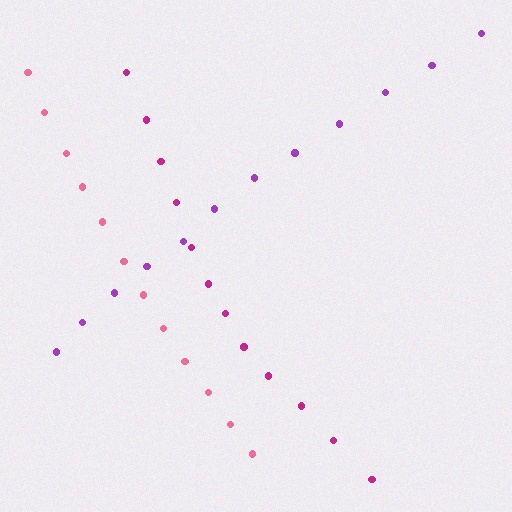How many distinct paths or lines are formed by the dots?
There are 3 distinct paths.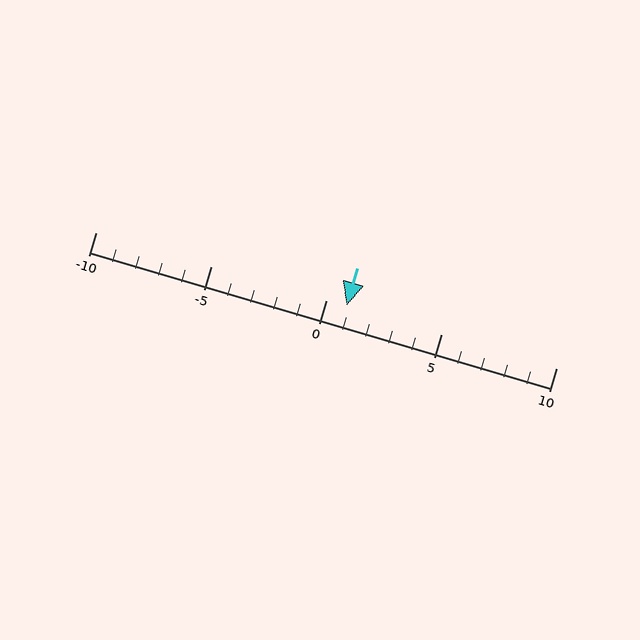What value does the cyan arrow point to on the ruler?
The cyan arrow points to approximately 1.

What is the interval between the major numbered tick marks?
The major tick marks are spaced 5 units apart.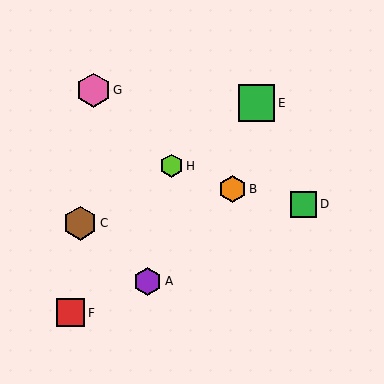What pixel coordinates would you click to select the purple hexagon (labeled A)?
Click at (148, 281) to select the purple hexagon A.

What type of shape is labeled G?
Shape G is a pink hexagon.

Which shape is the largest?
The green square (labeled E) is the largest.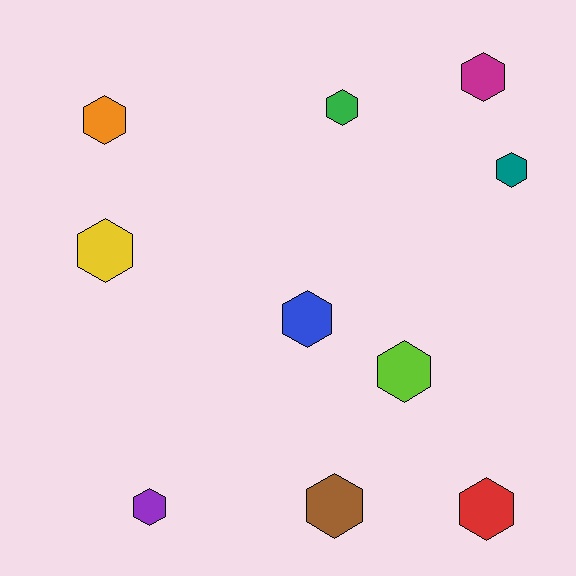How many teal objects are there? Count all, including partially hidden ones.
There is 1 teal object.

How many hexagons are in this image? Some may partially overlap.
There are 10 hexagons.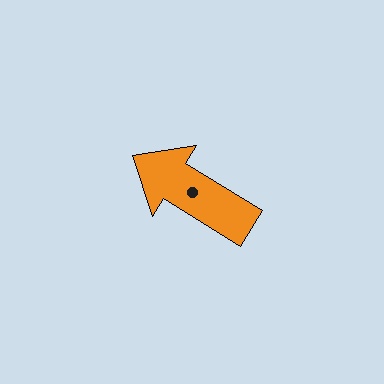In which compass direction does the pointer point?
Northwest.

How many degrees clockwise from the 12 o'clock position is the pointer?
Approximately 302 degrees.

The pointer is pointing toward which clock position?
Roughly 10 o'clock.